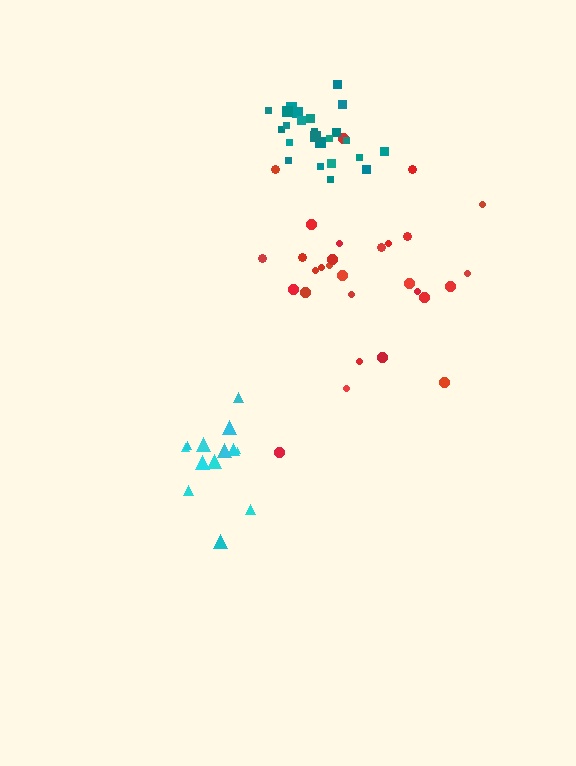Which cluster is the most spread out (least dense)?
Red.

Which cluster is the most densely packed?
Teal.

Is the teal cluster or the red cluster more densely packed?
Teal.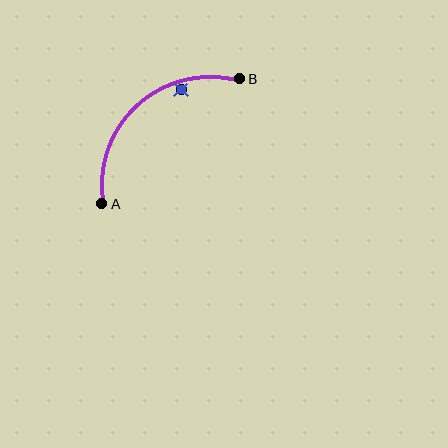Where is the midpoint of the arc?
The arc midpoint is the point on the curve farthest from the straight line joining A and B. It sits above and to the left of that line.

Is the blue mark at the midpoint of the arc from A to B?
No — the blue mark does not lie on the arc at all. It sits slightly inside the curve.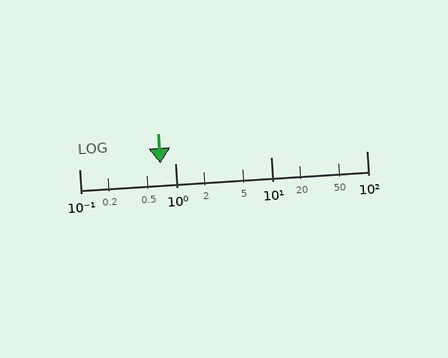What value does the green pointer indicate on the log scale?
The pointer indicates approximately 0.7.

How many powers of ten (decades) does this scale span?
The scale spans 3 decades, from 0.1 to 100.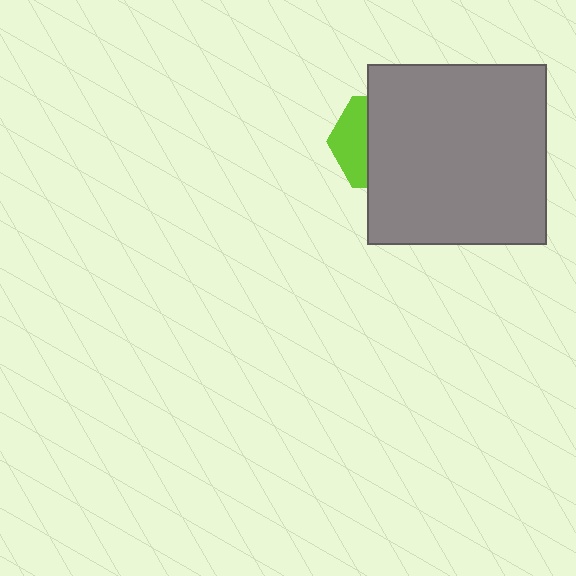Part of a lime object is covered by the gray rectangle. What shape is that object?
It is a hexagon.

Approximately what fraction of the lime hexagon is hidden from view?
Roughly 64% of the lime hexagon is hidden behind the gray rectangle.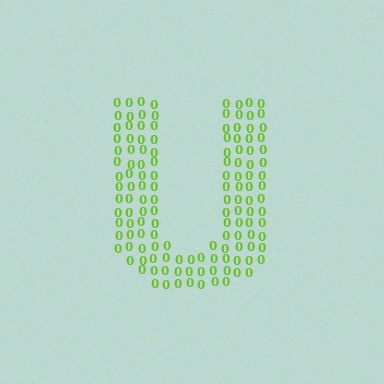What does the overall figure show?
The overall figure shows the letter U.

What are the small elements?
The small elements are digit 0's.